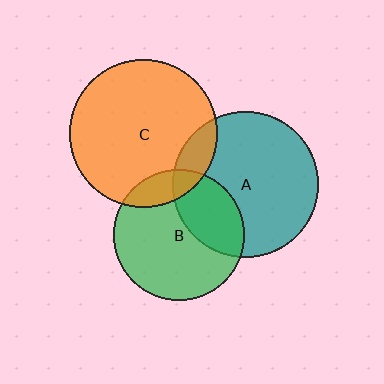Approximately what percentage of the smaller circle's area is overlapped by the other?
Approximately 30%.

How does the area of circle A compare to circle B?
Approximately 1.3 times.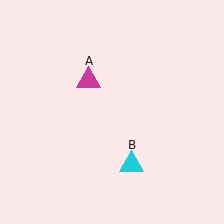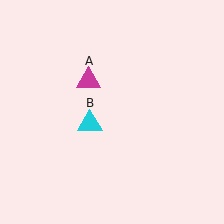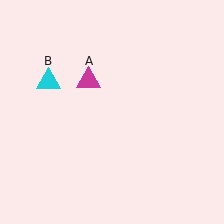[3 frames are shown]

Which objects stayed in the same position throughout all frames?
Magenta triangle (object A) remained stationary.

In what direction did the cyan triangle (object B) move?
The cyan triangle (object B) moved up and to the left.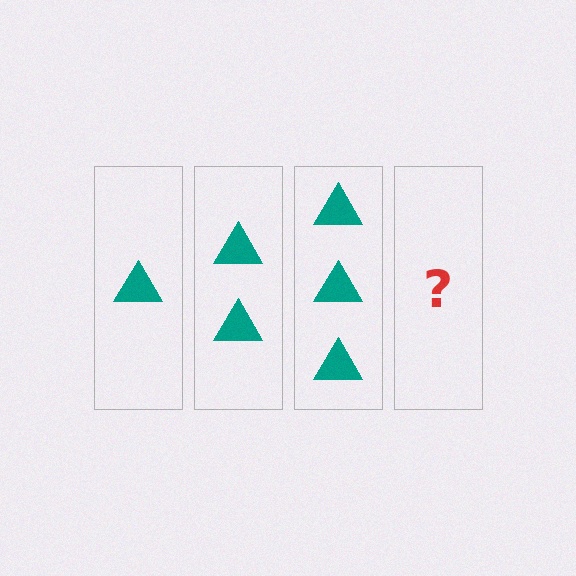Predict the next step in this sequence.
The next step is 4 triangles.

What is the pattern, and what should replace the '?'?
The pattern is that each step adds one more triangle. The '?' should be 4 triangles.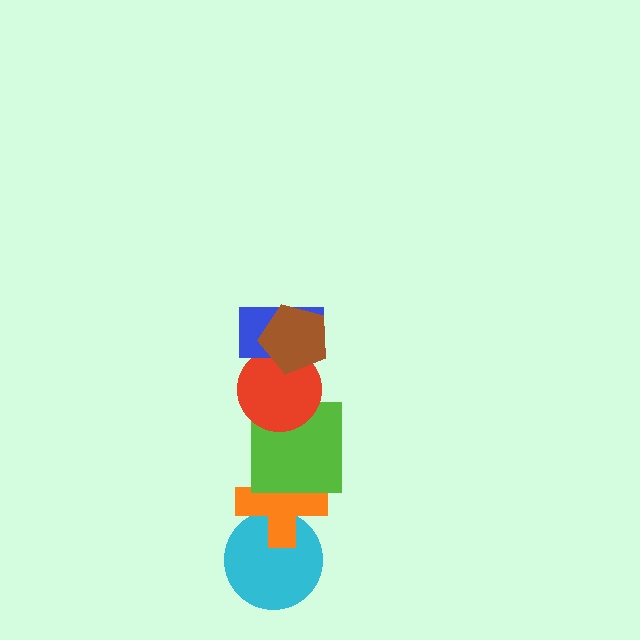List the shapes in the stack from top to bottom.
From top to bottom: the brown pentagon, the blue rectangle, the red circle, the lime square, the orange cross, the cyan circle.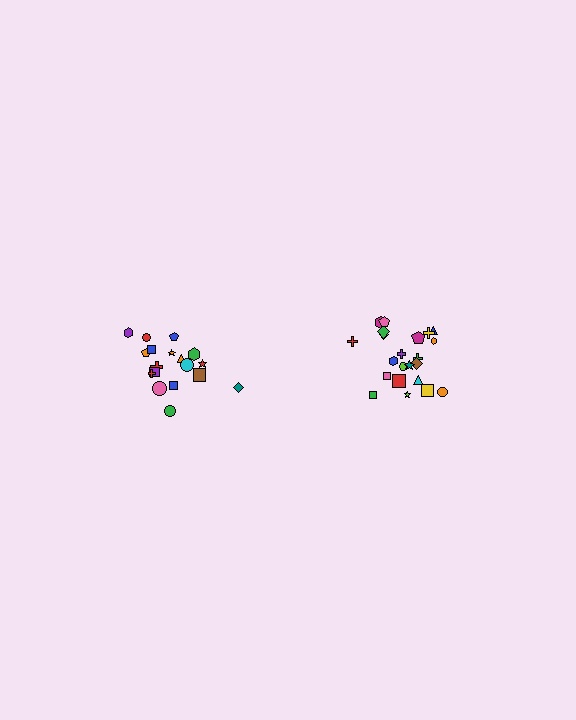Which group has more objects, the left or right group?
The right group.